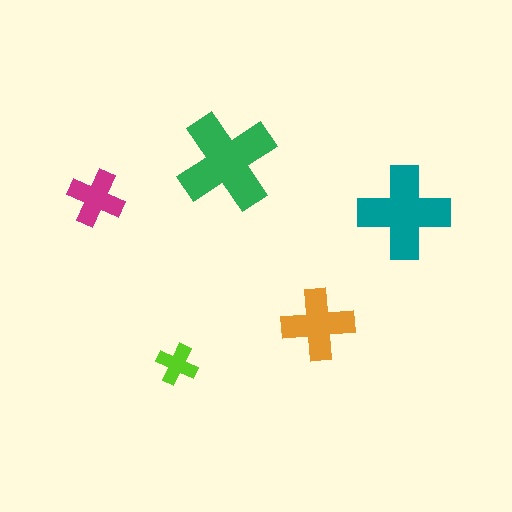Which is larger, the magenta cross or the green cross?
The green one.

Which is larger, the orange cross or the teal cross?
The teal one.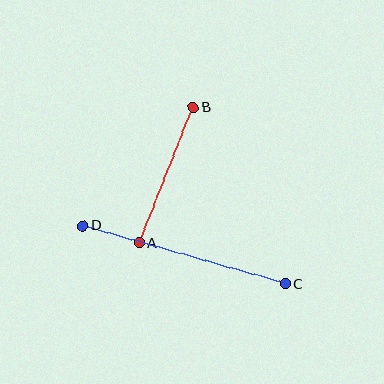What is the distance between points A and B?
The distance is approximately 145 pixels.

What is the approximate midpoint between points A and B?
The midpoint is at approximately (166, 175) pixels.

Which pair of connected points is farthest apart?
Points C and D are farthest apart.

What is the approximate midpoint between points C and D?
The midpoint is at approximately (184, 255) pixels.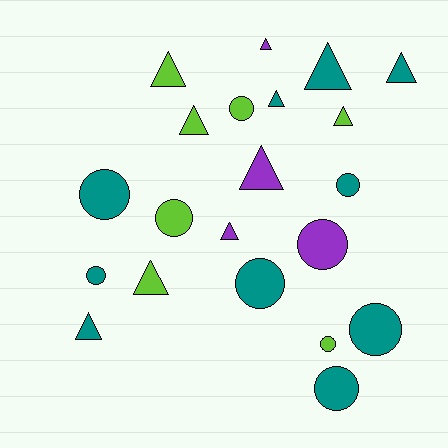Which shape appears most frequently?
Triangle, with 11 objects.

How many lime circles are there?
There are 3 lime circles.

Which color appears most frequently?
Teal, with 10 objects.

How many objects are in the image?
There are 21 objects.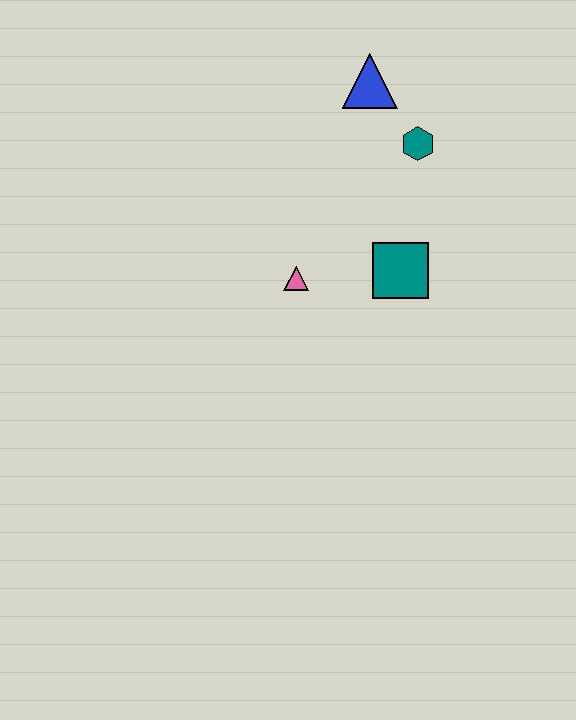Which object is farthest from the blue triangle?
The pink triangle is farthest from the blue triangle.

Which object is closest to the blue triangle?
The teal hexagon is closest to the blue triangle.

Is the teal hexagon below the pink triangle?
No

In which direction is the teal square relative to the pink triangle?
The teal square is to the right of the pink triangle.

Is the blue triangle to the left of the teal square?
Yes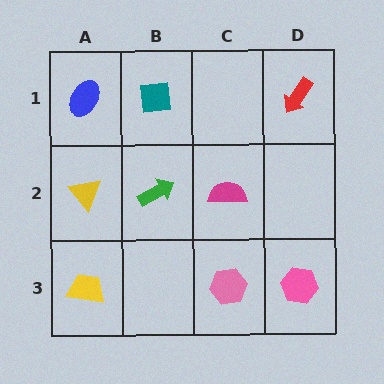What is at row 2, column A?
A yellow triangle.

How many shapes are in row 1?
3 shapes.